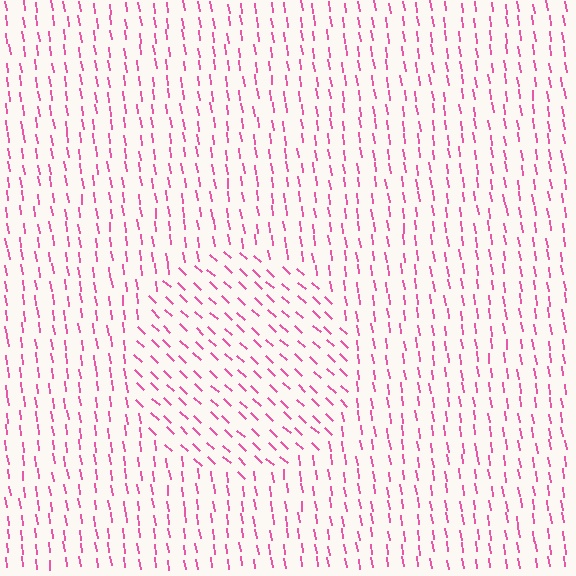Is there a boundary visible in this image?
Yes, there is a texture boundary formed by a change in line orientation.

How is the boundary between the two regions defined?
The boundary is defined purely by a change in line orientation (approximately 38 degrees difference). All lines are the same color and thickness.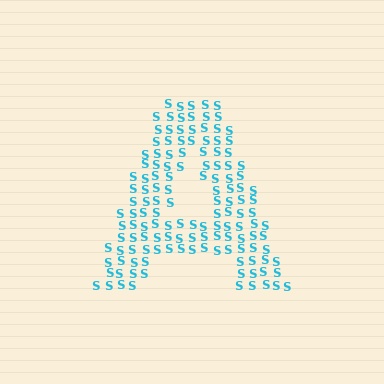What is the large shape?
The large shape is the letter A.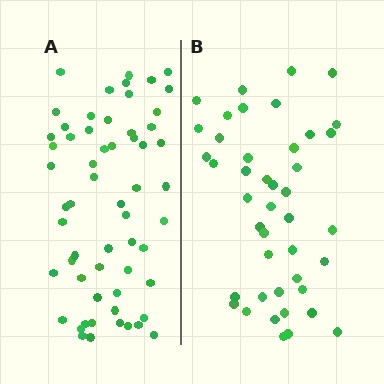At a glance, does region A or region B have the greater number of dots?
Region A (the left region) has more dots.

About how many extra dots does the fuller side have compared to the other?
Region A has approximately 15 more dots than region B.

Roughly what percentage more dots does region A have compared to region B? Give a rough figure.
About 35% more.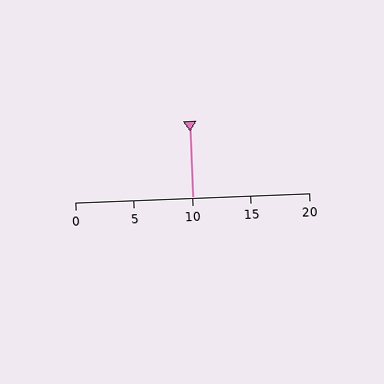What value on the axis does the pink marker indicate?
The marker indicates approximately 10.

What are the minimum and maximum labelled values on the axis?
The axis runs from 0 to 20.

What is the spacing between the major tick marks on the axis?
The major ticks are spaced 5 apart.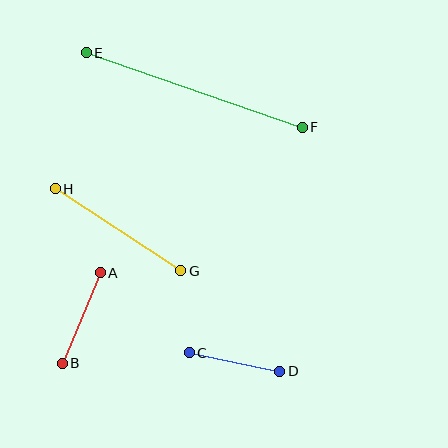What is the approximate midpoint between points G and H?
The midpoint is at approximately (118, 230) pixels.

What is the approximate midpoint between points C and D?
The midpoint is at approximately (234, 362) pixels.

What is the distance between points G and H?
The distance is approximately 150 pixels.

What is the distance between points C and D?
The distance is approximately 92 pixels.